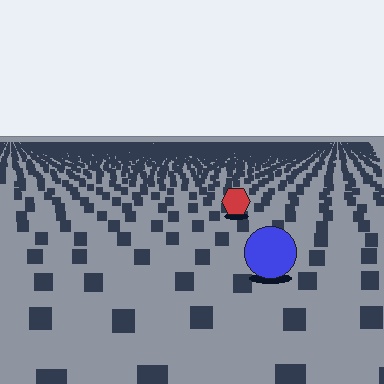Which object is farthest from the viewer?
The red hexagon is farthest from the viewer. It appears smaller and the ground texture around it is denser.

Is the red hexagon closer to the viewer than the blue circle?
No. The blue circle is closer — you can tell from the texture gradient: the ground texture is coarser near it.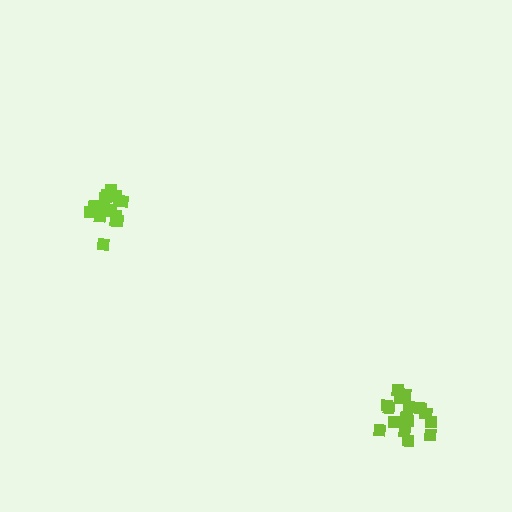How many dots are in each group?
Group 1: 15 dots, Group 2: 18 dots (33 total).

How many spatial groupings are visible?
There are 2 spatial groupings.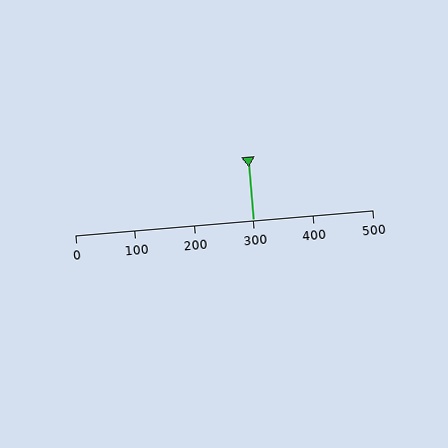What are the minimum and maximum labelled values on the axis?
The axis runs from 0 to 500.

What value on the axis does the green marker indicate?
The marker indicates approximately 300.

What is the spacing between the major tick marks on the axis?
The major ticks are spaced 100 apart.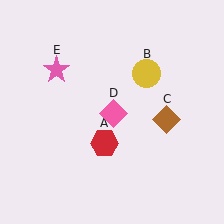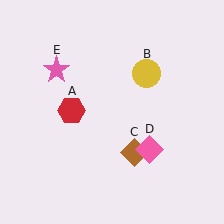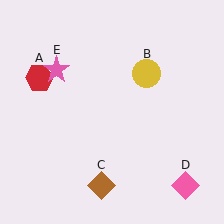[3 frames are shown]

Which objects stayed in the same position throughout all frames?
Yellow circle (object B) and pink star (object E) remained stationary.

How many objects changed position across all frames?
3 objects changed position: red hexagon (object A), brown diamond (object C), pink diamond (object D).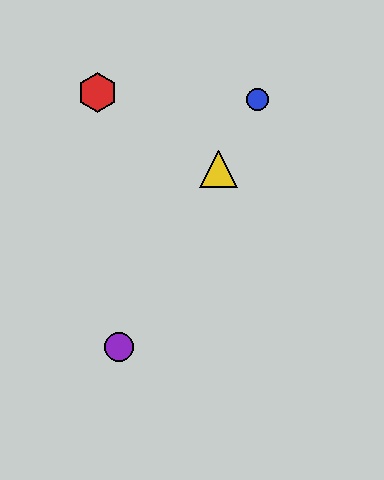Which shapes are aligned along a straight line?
The blue circle, the green triangle, the yellow triangle, the purple circle are aligned along a straight line.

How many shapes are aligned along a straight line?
4 shapes (the blue circle, the green triangle, the yellow triangle, the purple circle) are aligned along a straight line.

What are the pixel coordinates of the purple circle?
The purple circle is at (119, 347).